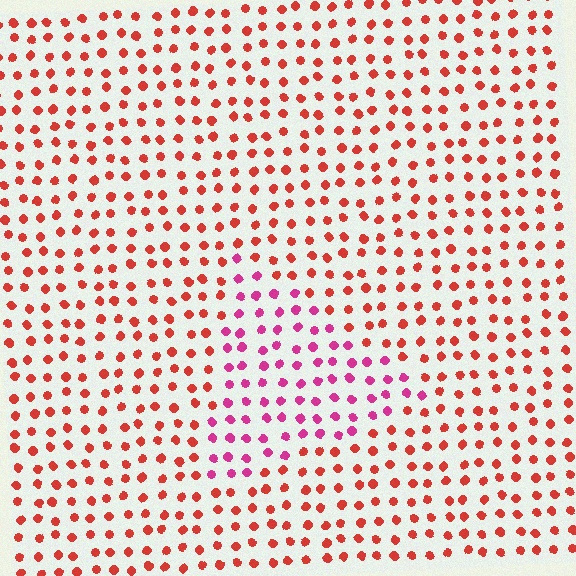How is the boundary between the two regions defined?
The boundary is defined purely by a slight shift in hue (about 39 degrees). Spacing, size, and orientation are identical on both sides.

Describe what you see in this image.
The image is filled with small red elements in a uniform arrangement. A triangle-shaped region is visible where the elements are tinted to a slightly different hue, forming a subtle color boundary.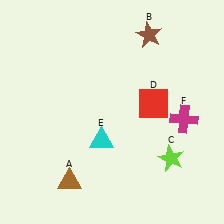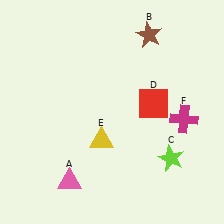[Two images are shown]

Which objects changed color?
A changed from brown to pink. E changed from cyan to yellow.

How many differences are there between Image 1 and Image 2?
There are 2 differences between the two images.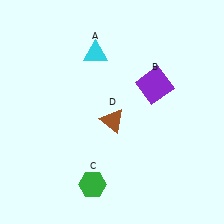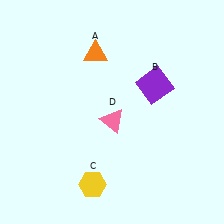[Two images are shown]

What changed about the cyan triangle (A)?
In Image 1, A is cyan. In Image 2, it changed to orange.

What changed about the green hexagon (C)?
In Image 1, C is green. In Image 2, it changed to yellow.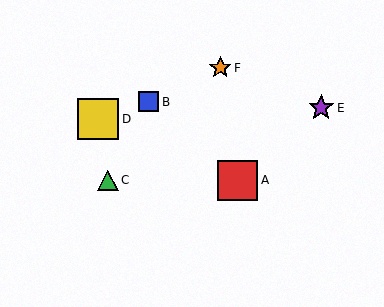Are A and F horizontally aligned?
No, A is at y≈180 and F is at y≈68.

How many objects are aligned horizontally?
2 objects (A, C) are aligned horizontally.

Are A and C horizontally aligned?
Yes, both are at y≈180.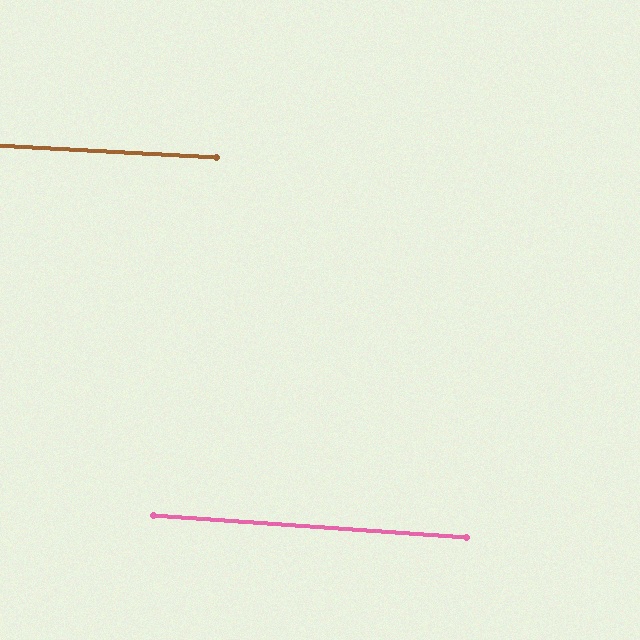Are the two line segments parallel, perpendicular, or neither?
Parallel — their directions differ by only 1.0°.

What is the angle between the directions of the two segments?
Approximately 1 degree.